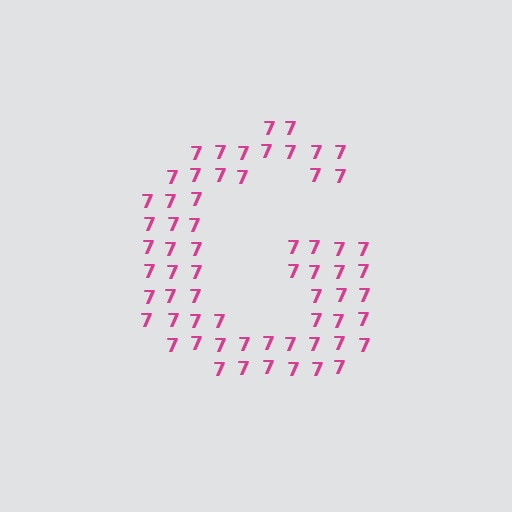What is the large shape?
The large shape is the letter G.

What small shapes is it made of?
It is made of small digit 7's.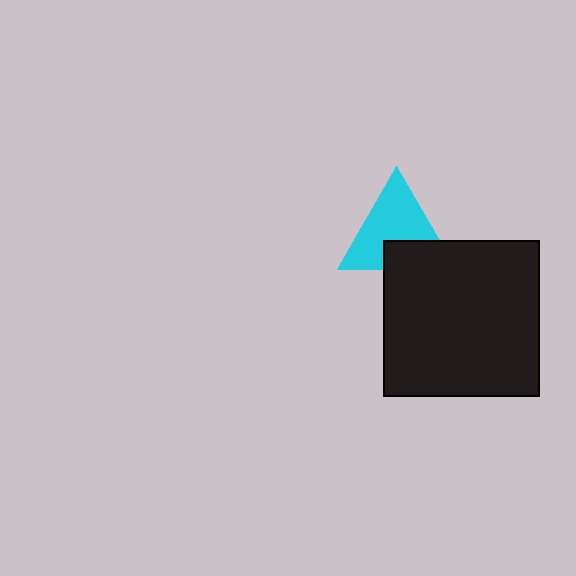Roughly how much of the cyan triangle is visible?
Most of it is visible (roughly 69%).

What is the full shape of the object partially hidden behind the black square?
The partially hidden object is a cyan triangle.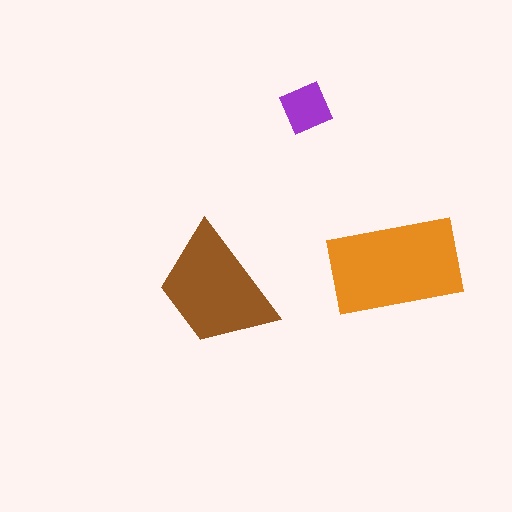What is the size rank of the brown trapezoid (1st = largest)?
2nd.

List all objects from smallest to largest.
The purple square, the brown trapezoid, the orange rectangle.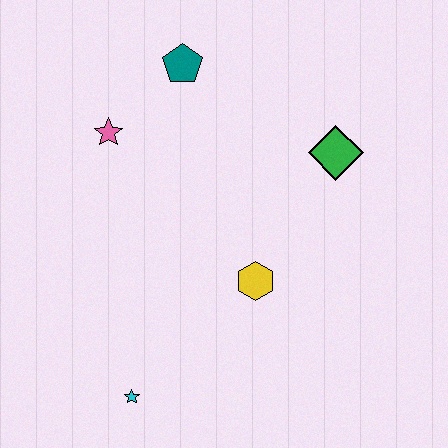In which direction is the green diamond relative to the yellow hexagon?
The green diamond is above the yellow hexagon.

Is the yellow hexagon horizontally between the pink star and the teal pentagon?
No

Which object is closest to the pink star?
The teal pentagon is closest to the pink star.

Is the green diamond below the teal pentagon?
Yes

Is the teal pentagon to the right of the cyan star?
Yes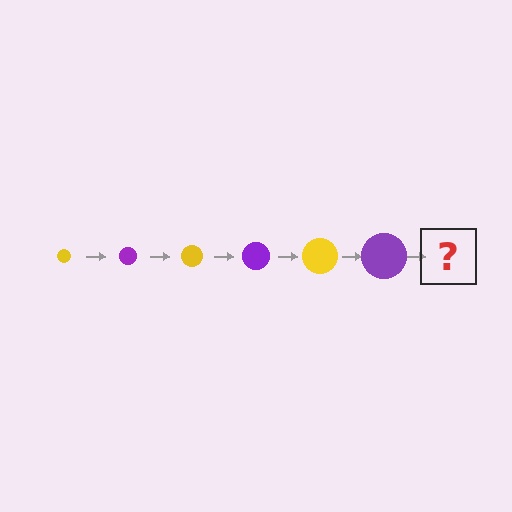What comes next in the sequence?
The next element should be a yellow circle, larger than the previous one.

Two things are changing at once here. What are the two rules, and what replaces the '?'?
The two rules are that the circle grows larger each step and the color cycles through yellow and purple. The '?' should be a yellow circle, larger than the previous one.